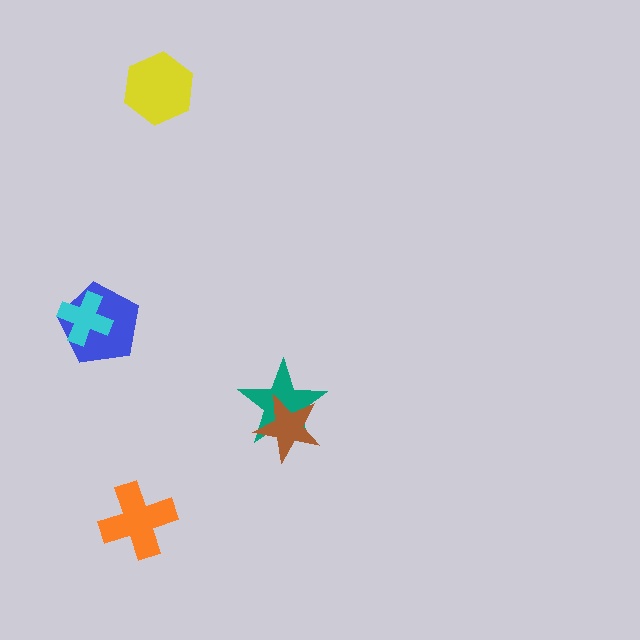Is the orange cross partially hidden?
No, no other shape covers it.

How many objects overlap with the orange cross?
0 objects overlap with the orange cross.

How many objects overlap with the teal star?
1 object overlaps with the teal star.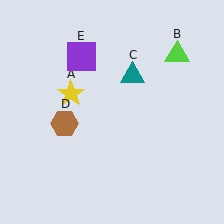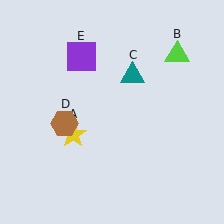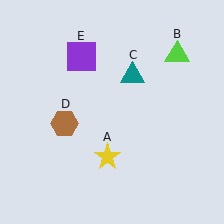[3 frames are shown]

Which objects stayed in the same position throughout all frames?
Lime triangle (object B) and teal triangle (object C) and brown hexagon (object D) and purple square (object E) remained stationary.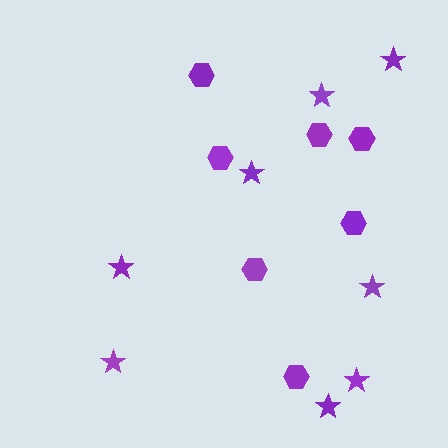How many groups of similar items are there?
There are 2 groups: one group of hexagons (7) and one group of stars (8).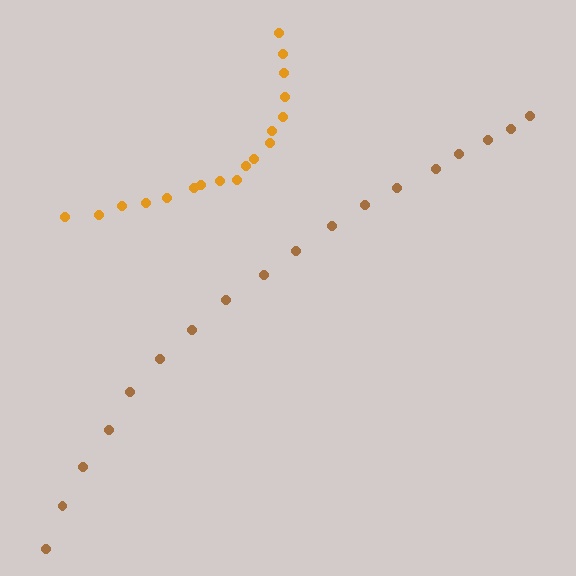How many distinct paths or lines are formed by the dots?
There are 2 distinct paths.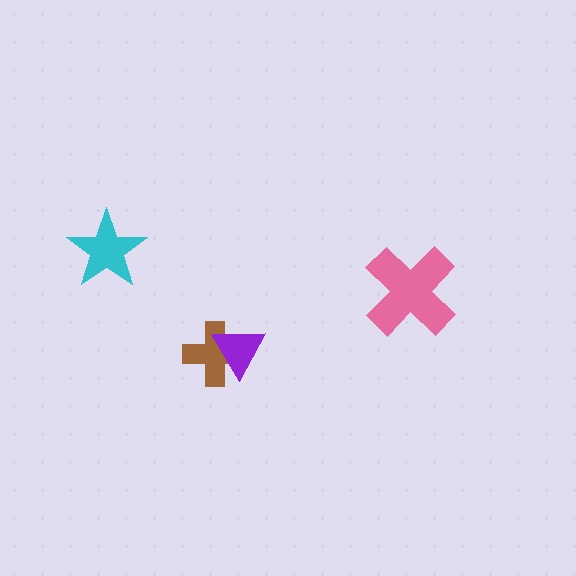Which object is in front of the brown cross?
The purple triangle is in front of the brown cross.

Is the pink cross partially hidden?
No, no other shape covers it.